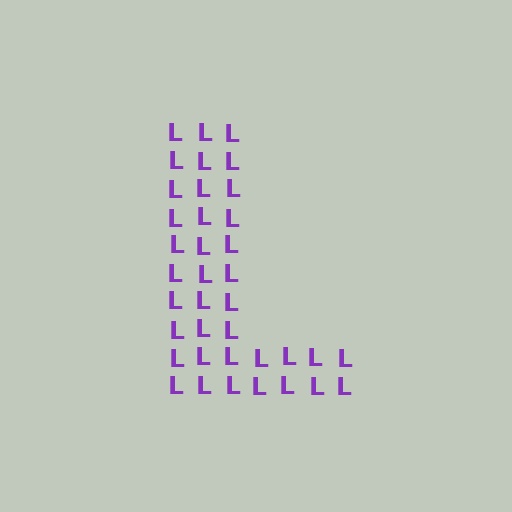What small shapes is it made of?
It is made of small letter L's.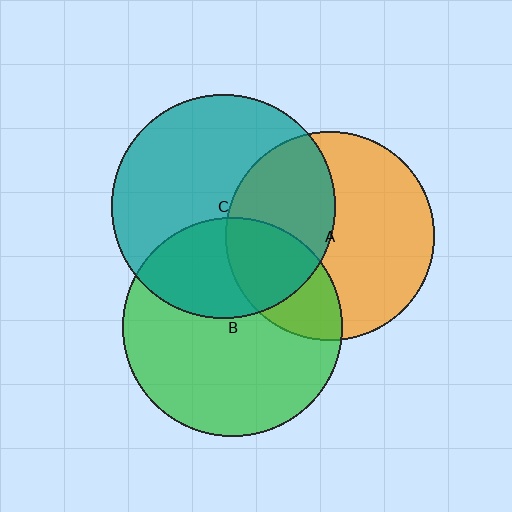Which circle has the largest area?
Circle C (teal).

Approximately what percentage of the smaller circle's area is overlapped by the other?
Approximately 30%.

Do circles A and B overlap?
Yes.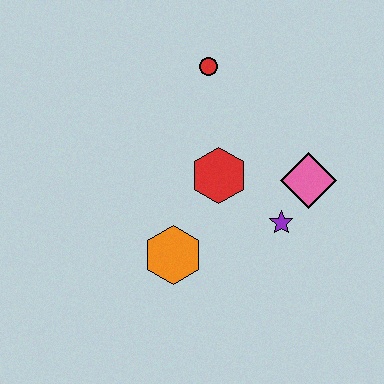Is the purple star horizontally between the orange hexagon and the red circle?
No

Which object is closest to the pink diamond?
The purple star is closest to the pink diamond.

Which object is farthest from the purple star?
The red circle is farthest from the purple star.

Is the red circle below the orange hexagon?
No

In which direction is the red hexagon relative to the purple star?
The red hexagon is to the left of the purple star.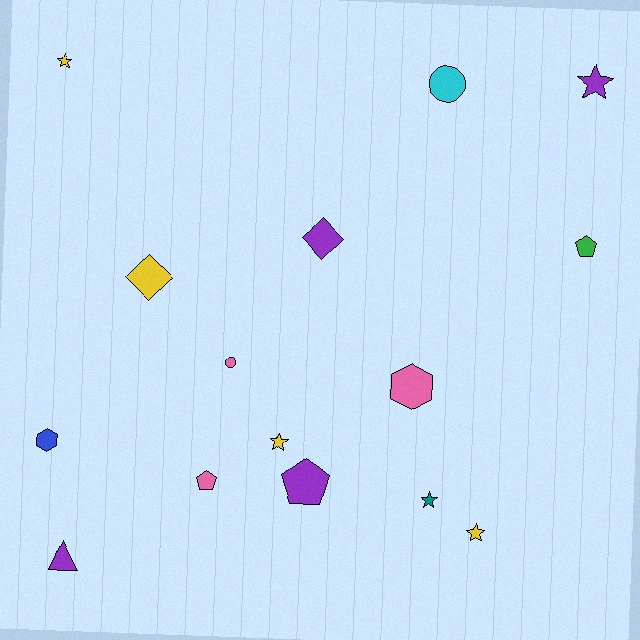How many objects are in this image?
There are 15 objects.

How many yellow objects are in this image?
There are 4 yellow objects.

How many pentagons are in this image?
There are 3 pentagons.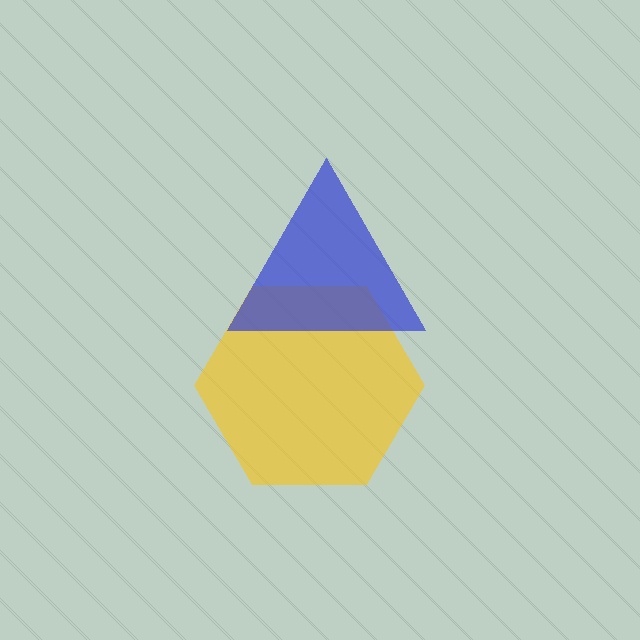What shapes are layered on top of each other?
The layered shapes are: a yellow hexagon, a blue triangle.